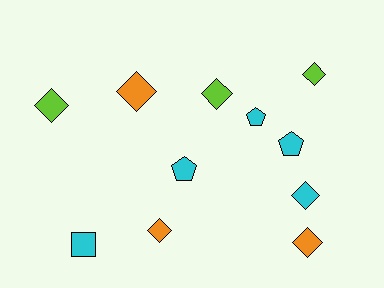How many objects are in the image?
There are 11 objects.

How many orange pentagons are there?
There are no orange pentagons.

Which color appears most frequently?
Cyan, with 5 objects.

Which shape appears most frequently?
Diamond, with 7 objects.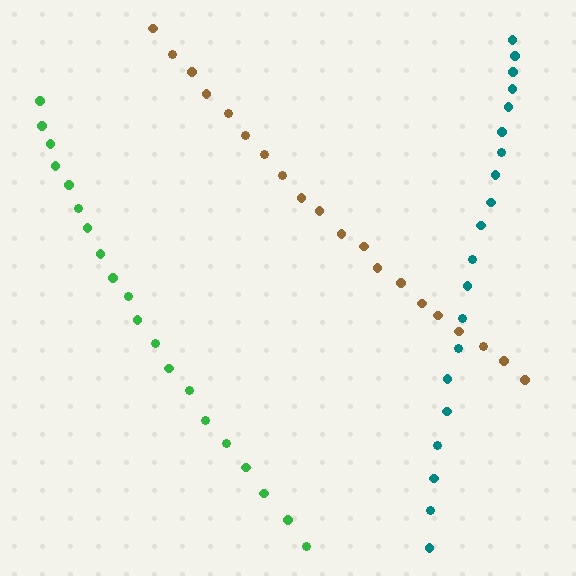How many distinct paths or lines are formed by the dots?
There are 3 distinct paths.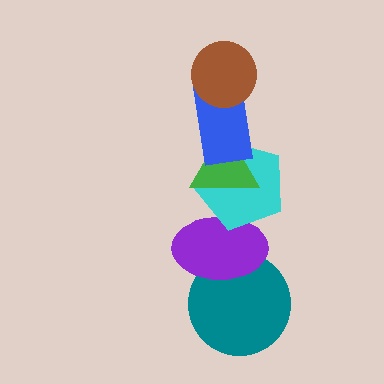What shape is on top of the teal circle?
The purple ellipse is on top of the teal circle.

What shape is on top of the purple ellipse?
The cyan pentagon is on top of the purple ellipse.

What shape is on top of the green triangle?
The blue rectangle is on top of the green triangle.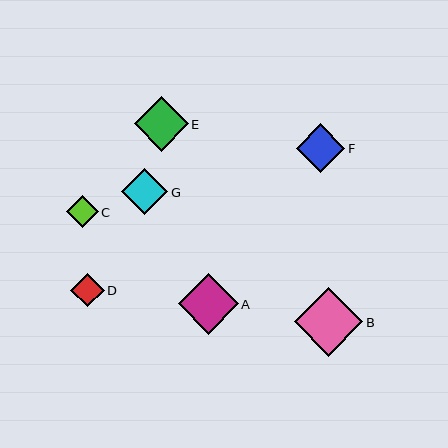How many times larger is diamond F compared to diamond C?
Diamond F is approximately 1.5 times the size of diamond C.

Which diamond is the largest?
Diamond B is the largest with a size of approximately 69 pixels.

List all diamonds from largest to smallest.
From largest to smallest: B, A, E, F, G, D, C.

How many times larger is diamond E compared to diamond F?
Diamond E is approximately 1.1 times the size of diamond F.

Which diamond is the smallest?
Diamond C is the smallest with a size of approximately 32 pixels.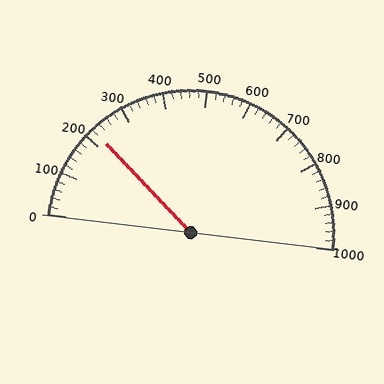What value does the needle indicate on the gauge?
The needle indicates approximately 220.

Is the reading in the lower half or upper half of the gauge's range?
The reading is in the lower half of the range (0 to 1000).